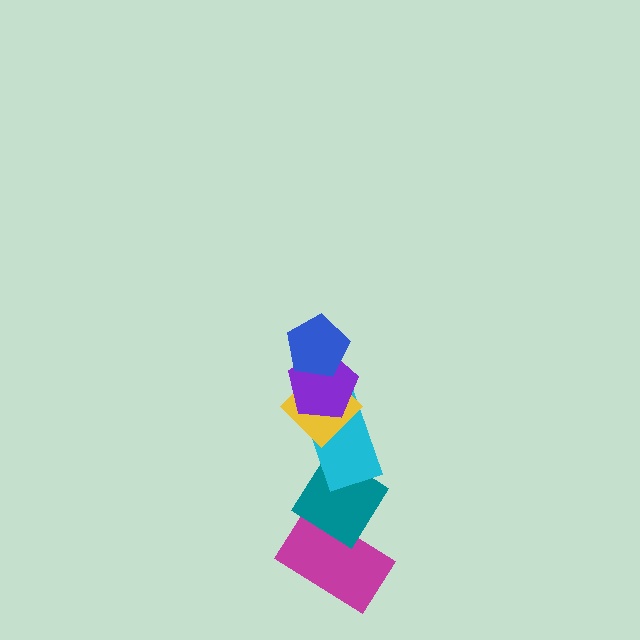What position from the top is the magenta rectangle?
The magenta rectangle is 6th from the top.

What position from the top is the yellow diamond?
The yellow diamond is 3rd from the top.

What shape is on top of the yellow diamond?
The purple pentagon is on top of the yellow diamond.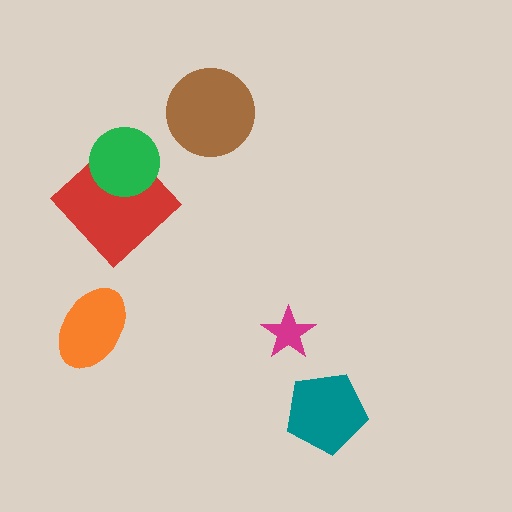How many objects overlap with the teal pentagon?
0 objects overlap with the teal pentagon.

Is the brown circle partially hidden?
No, no other shape covers it.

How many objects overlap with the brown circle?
0 objects overlap with the brown circle.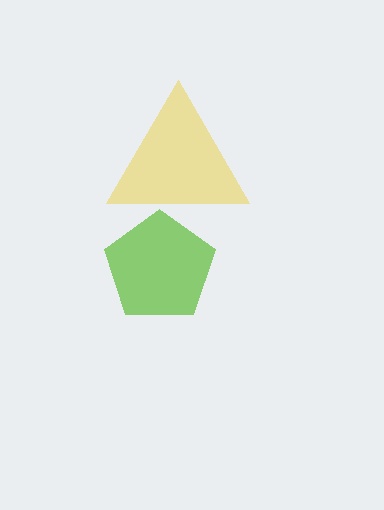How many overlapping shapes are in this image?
There are 2 overlapping shapes in the image.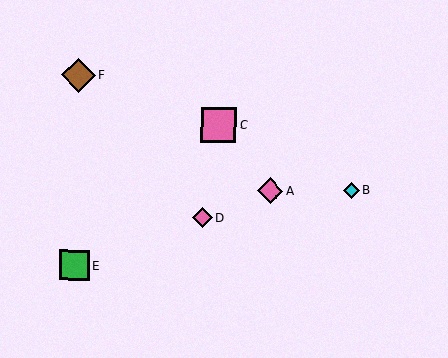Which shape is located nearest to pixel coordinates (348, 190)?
The cyan diamond (labeled B) at (351, 191) is nearest to that location.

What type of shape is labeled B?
Shape B is a cyan diamond.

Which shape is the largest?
The pink square (labeled C) is the largest.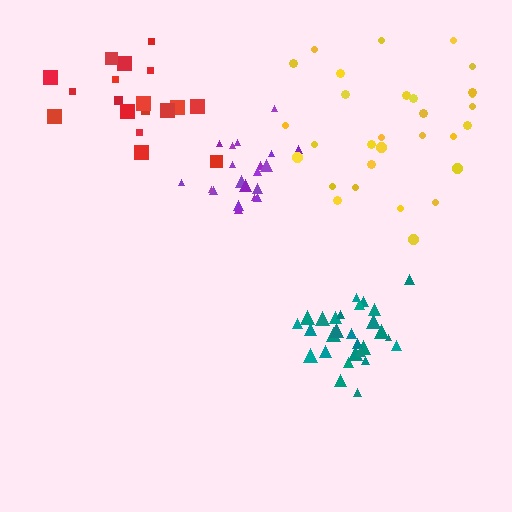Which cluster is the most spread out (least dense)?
Yellow.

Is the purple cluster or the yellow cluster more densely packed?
Purple.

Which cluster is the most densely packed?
Teal.